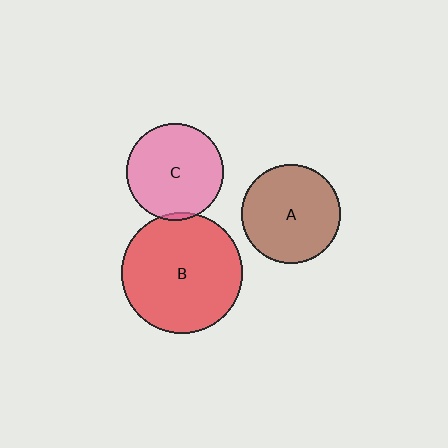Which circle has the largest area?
Circle B (red).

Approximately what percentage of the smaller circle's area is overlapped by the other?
Approximately 5%.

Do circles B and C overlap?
Yes.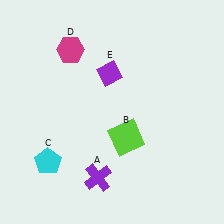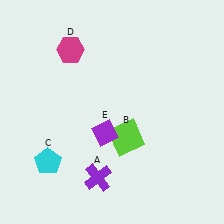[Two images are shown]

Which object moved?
The purple diamond (E) moved down.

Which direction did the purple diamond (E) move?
The purple diamond (E) moved down.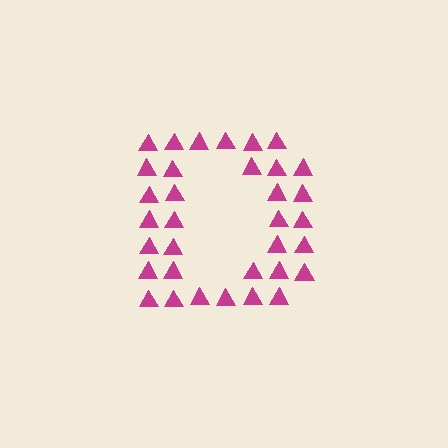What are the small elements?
The small elements are triangles.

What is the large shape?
The large shape is the letter D.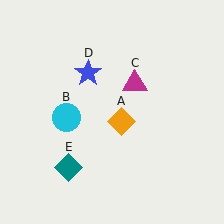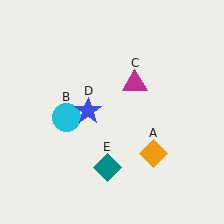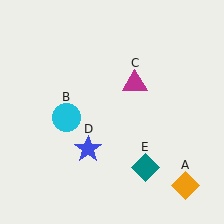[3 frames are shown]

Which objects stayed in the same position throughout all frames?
Cyan circle (object B) and magenta triangle (object C) remained stationary.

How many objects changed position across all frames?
3 objects changed position: orange diamond (object A), blue star (object D), teal diamond (object E).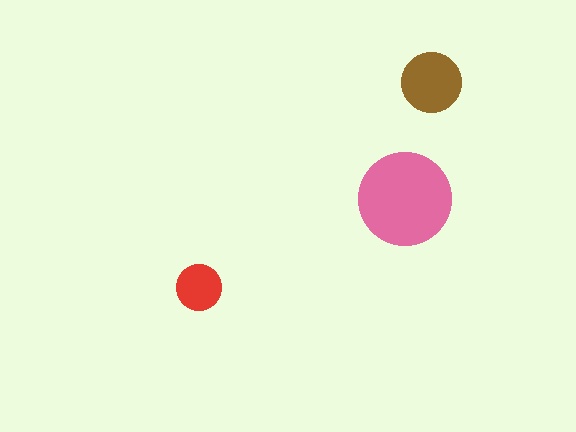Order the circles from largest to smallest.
the pink one, the brown one, the red one.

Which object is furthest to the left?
The red circle is leftmost.